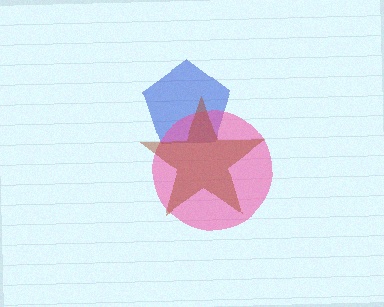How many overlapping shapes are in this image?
There are 3 overlapping shapes in the image.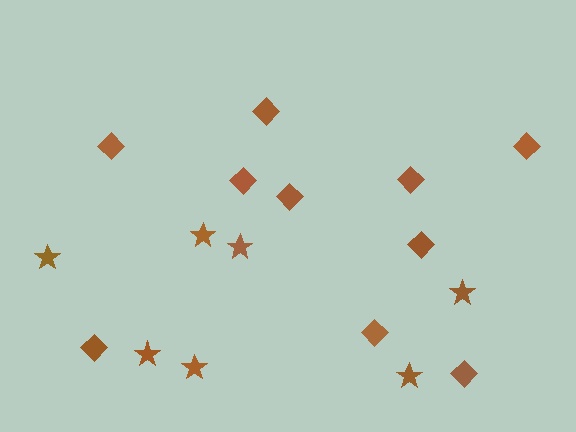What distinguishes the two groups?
There are 2 groups: one group of stars (7) and one group of diamonds (10).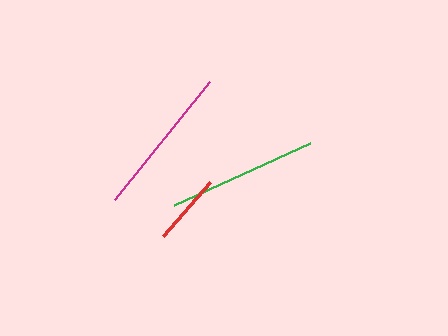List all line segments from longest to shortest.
From longest to shortest: magenta, green, red.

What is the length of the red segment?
The red segment is approximately 72 pixels long.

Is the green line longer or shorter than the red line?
The green line is longer than the red line.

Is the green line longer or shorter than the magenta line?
The magenta line is longer than the green line.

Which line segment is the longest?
The magenta line is the longest at approximately 152 pixels.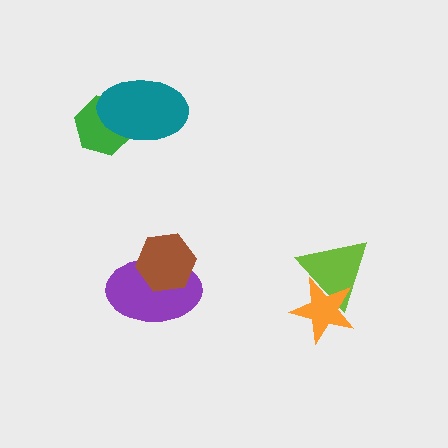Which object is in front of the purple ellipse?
The brown hexagon is in front of the purple ellipse.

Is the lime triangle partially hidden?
Yes, it is partially covered by another shape.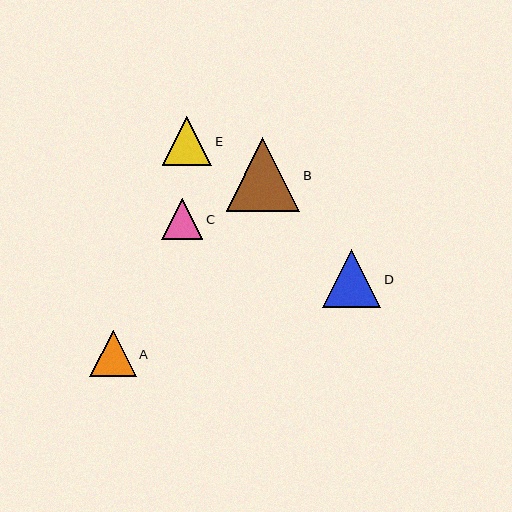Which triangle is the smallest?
Triangle C is the smallest with a size of approximately 41 pixels.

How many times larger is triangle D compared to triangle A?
Triangle D is approximately 1.3 times the size of triangle A.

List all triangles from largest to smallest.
From largest to smallest: B, D, E, A, C.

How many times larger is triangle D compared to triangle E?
Triangle D is approximately 1.2 times the size of triangle E.